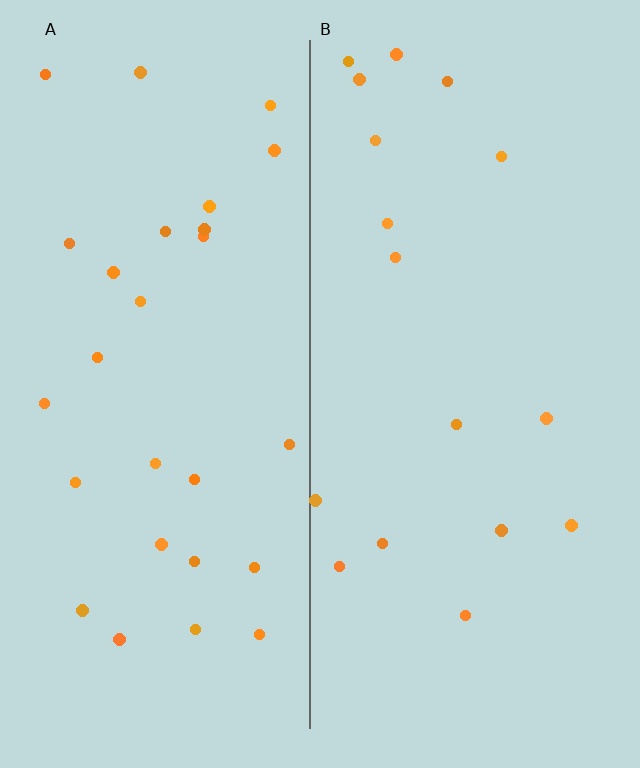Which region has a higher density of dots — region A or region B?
A (the left).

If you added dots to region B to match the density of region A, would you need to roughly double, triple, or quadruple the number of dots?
Approximately double.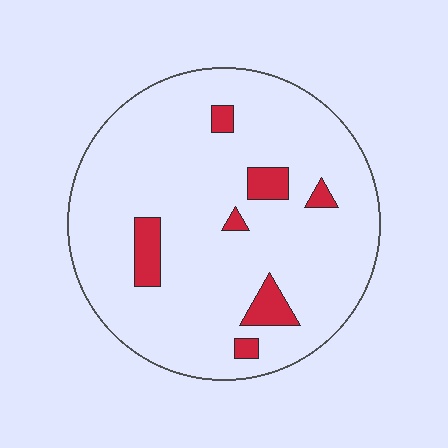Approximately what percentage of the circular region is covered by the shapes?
Approximately 10%.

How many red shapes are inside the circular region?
7.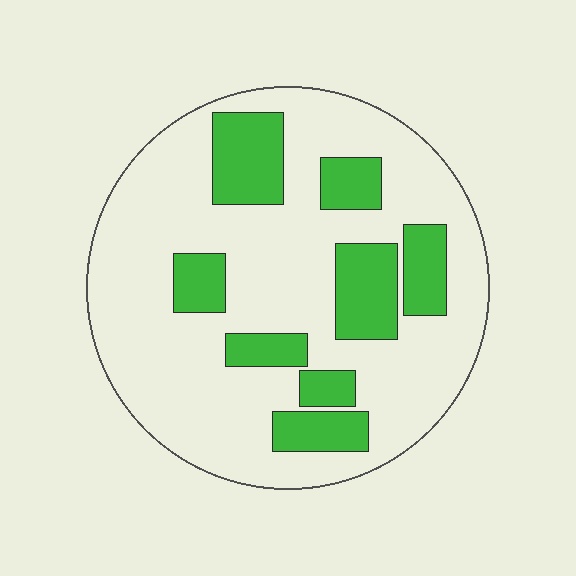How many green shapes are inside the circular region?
8.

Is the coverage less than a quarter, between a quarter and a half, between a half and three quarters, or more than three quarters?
Between a quarter and a half.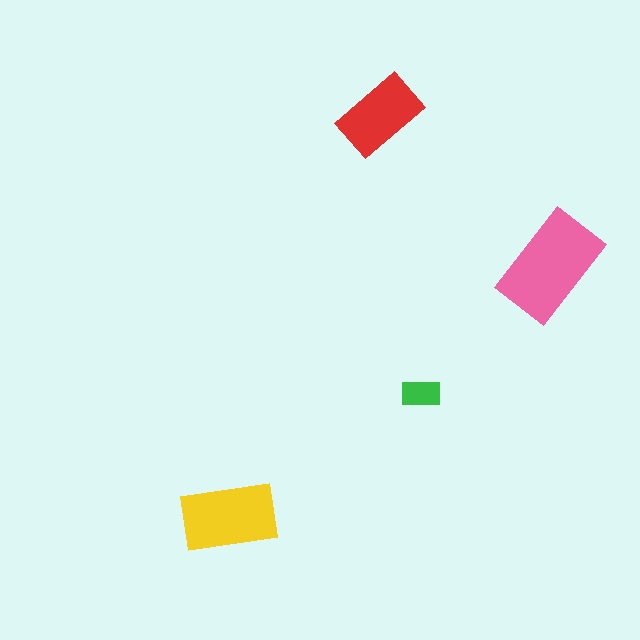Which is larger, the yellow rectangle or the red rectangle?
The yellow one.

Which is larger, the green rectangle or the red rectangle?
The red one.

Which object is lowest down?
The yellow rectangle is bottommost.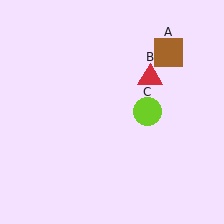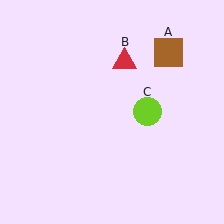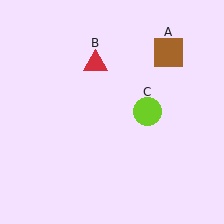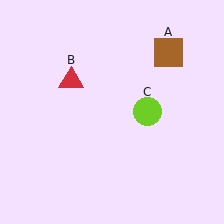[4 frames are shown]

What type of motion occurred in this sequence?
The red triangle (object B) rotated counterclockwise around the center of the scene.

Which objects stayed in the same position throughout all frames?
Brown square (object A) and lime circle (object C) remained stationary.